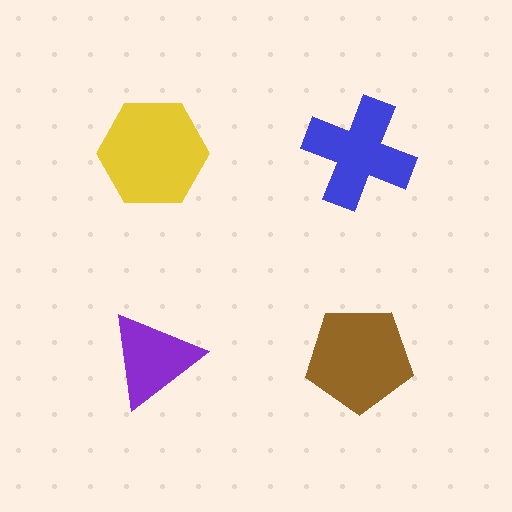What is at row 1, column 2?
A blue cross.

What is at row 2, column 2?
A brown pentagon.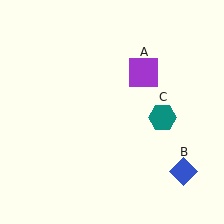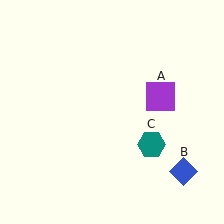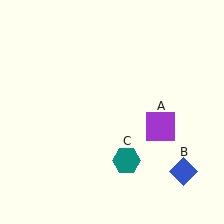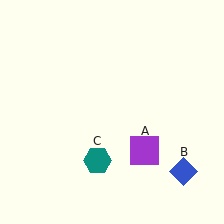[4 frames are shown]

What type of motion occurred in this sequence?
The purple square (object A), teal hexagon (object C) rotated clockwise around the center of the scene.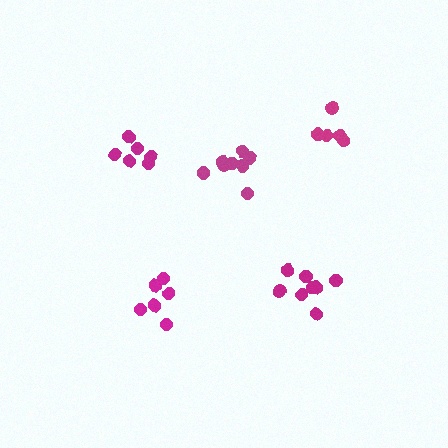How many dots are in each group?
Group 1: 6 dots, Group 2: 6 dots, Group 3: 8 dots, Group 4: 5 dots, Group 5: 9 dots (34 total).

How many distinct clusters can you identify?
There are 5 distinct clusters.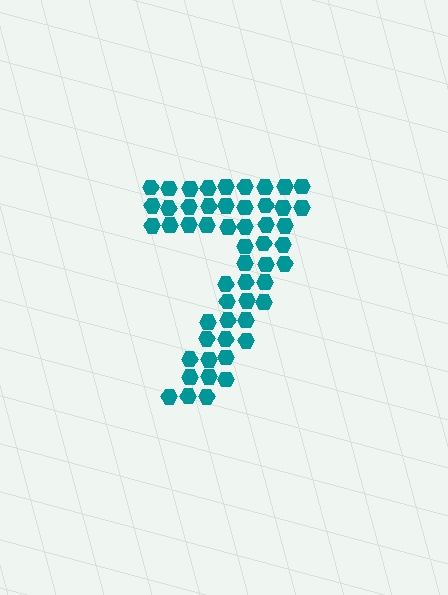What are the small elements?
The small elements are hexagons.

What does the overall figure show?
The overall figure shows the digit 7.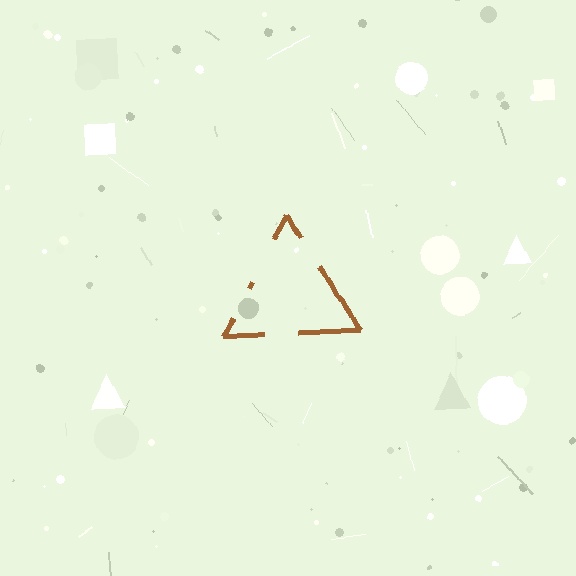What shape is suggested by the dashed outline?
The dashed outline suggests a triangle.